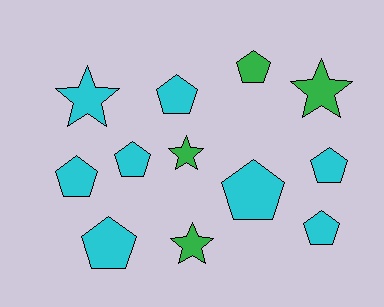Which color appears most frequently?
Cyan, with 8 objects.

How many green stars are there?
There are 3 green stars.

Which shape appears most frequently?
Pentagon, with 8 objects.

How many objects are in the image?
There are 12 objects.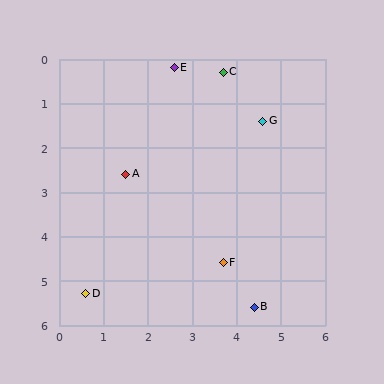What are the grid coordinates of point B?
Point B is at approximately (4.4, 5.6).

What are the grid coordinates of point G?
Point G is at approximately (4.6, 1.4).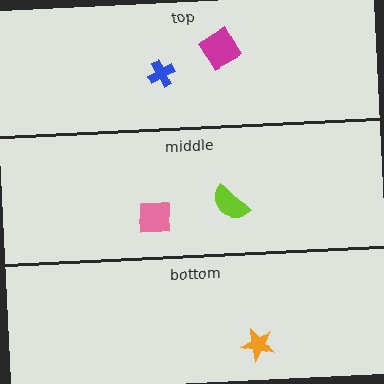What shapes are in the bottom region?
The orange star.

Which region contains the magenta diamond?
The top region.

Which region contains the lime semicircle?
The middle region.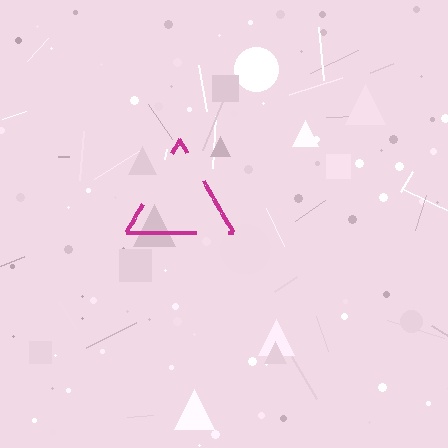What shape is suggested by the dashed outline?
The dashed outline suggests a triangle.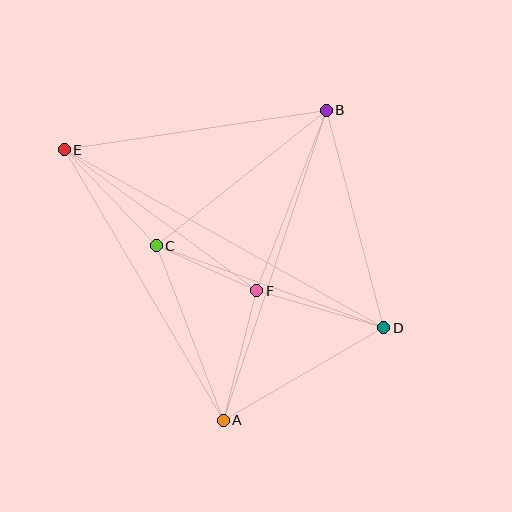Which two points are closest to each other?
Points C and F are closest to each other.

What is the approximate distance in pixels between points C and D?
The distance between C and D is approximately 242 pixels.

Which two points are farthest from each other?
Points D and E are farthest from each other.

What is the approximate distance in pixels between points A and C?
The distance between A and C is approximately 187 pixels.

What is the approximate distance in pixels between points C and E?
The distance between C and E is approximately 133 pixels.